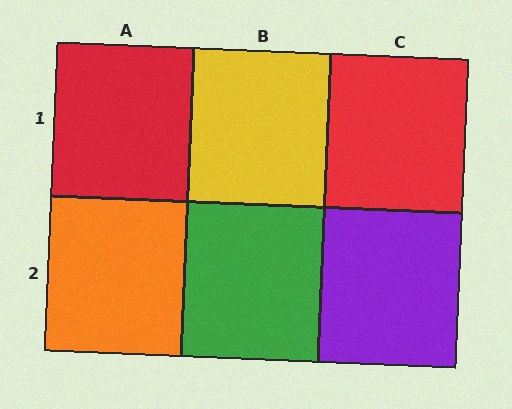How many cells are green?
1 cell is green.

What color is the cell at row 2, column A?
Orange.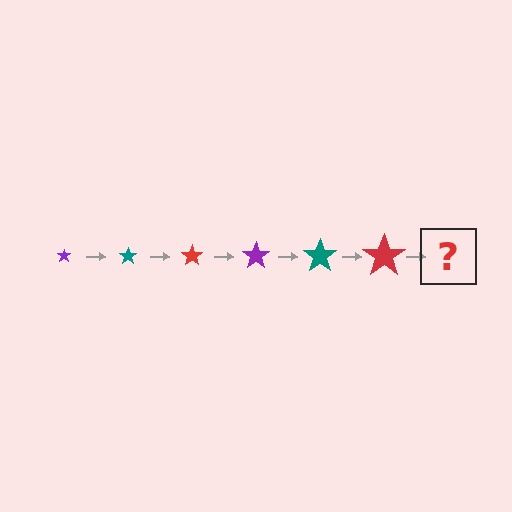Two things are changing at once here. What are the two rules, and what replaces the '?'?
The two rules are that the star grows larger each step and the color cycles through purple, teal, and red. The '?' should be a purple star, larger than the previous one.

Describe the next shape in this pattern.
It should be a purple star, larger than the previous one.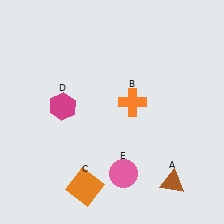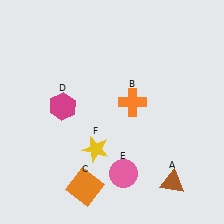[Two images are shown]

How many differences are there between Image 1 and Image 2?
There is 1 difference between the two images.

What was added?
A yellow star (F) was added in Image 2.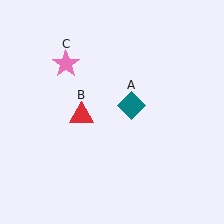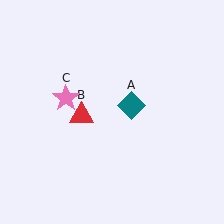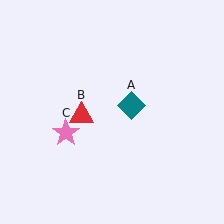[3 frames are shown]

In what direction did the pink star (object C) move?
The pink star (object C) moved down.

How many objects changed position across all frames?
1 object changed position: pink star (object C).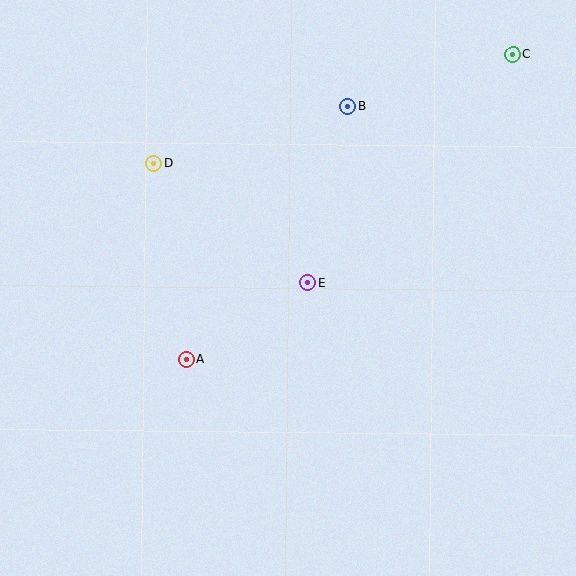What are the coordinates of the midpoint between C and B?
The midpoint between C and B is at (430, 80).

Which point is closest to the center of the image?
Point E at (308, 283) is closest to the center.